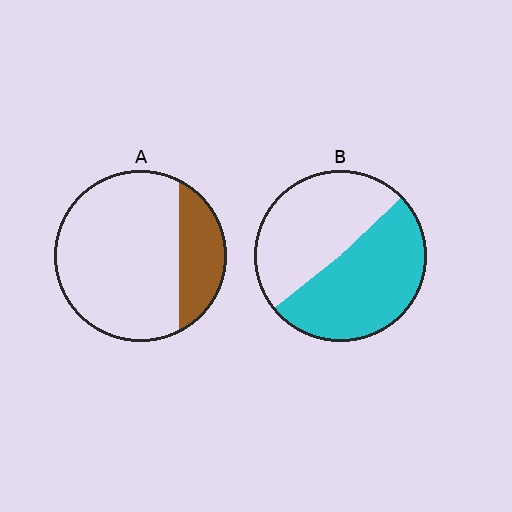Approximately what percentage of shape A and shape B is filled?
A is approximately 25% and B is approximately 50%.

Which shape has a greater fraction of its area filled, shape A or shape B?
Shape B.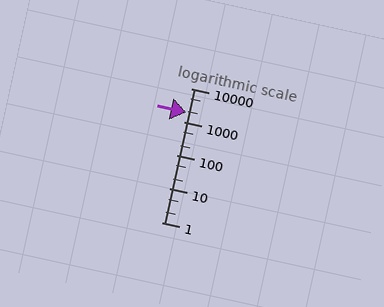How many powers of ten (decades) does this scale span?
The scale spans 4 decades, from 1 to 10000.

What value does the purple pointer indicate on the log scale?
The pointer indicates approximately 1900.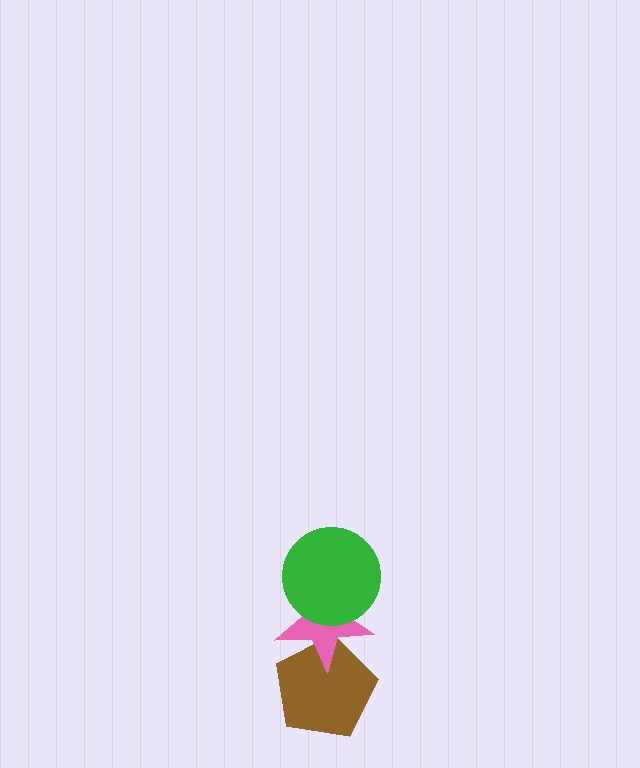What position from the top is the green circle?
The green circle is 1st from the top.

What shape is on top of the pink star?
The green circle is on top of the pink star.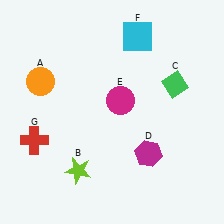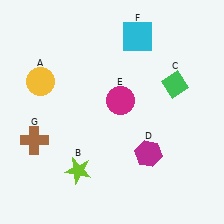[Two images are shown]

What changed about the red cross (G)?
In Image 1, G is red. In Image 2, it changed to brown.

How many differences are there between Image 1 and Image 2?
There are 2 differences between the two images.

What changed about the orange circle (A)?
In Image 1, A is orange. In Image 2, it changed to yellow.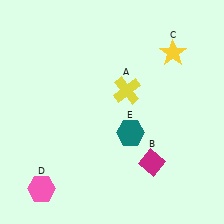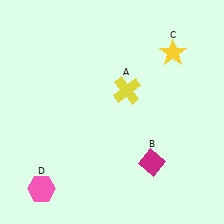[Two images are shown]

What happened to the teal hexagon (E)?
The teal hexagon (E) was removed in Image 2. It was in the bottom-right area of Image 1.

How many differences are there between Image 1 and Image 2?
There is 1 difference between the two images.